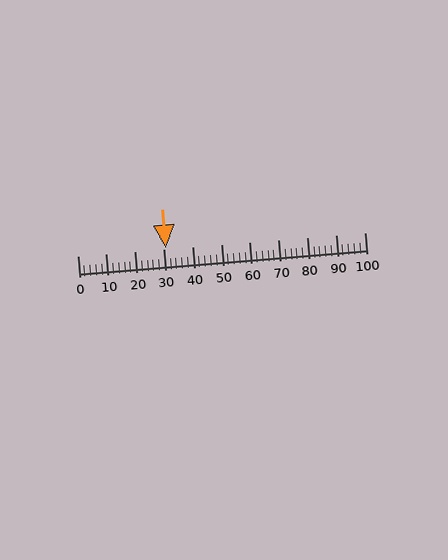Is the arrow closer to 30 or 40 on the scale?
The arrow is closer to 30.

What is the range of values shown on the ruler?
The ruler shows values from 0 to 100.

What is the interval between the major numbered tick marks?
The major tick marks are spaced 10 units apart.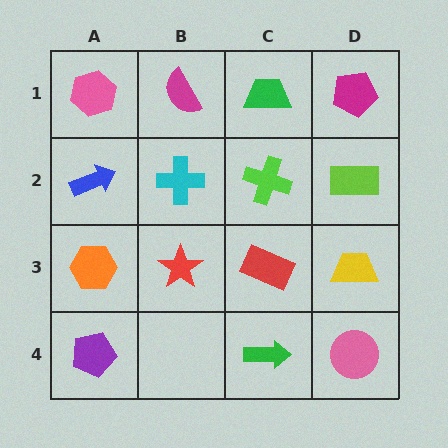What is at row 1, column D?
A magenta pentagon.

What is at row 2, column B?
A cyan cross.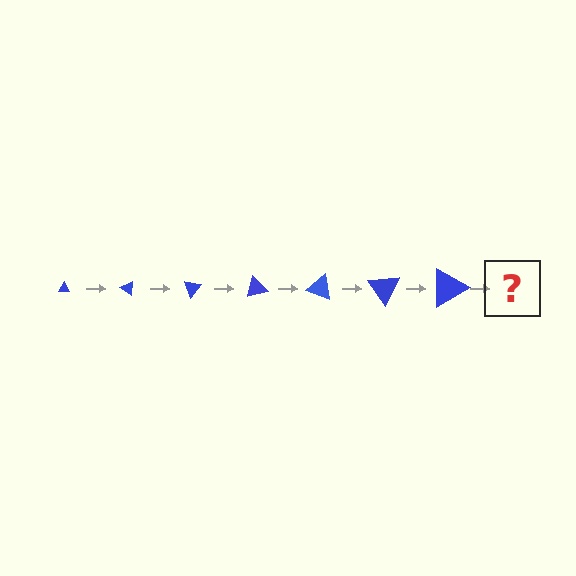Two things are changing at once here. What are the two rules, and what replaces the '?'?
The two rules are that the triangle grows larger each step and it rotates 35 degrees each step. The '?' should be a triangle, larger than the previous one and rotated 245 degrees from the start.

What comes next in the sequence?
The next element should be a triangle, larger than the previous one and rotated 245 degrees from the start.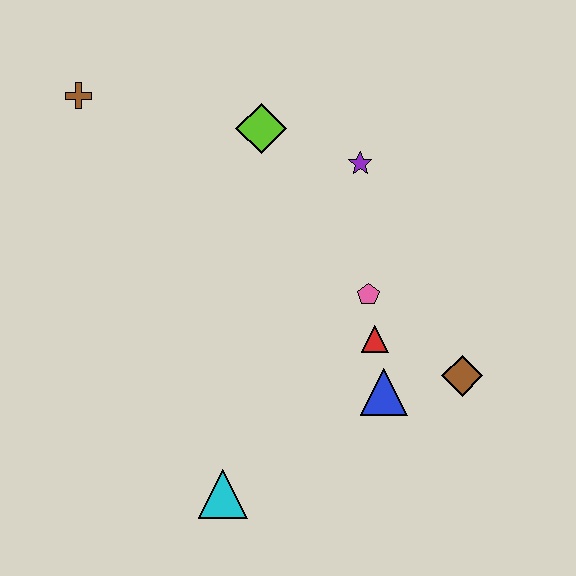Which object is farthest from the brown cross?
The brown diamond is farthest from the brown cross.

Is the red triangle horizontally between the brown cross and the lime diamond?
No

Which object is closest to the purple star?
The lime diamond is closest to the purple star.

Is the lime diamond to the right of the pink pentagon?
No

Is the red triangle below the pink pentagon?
Yes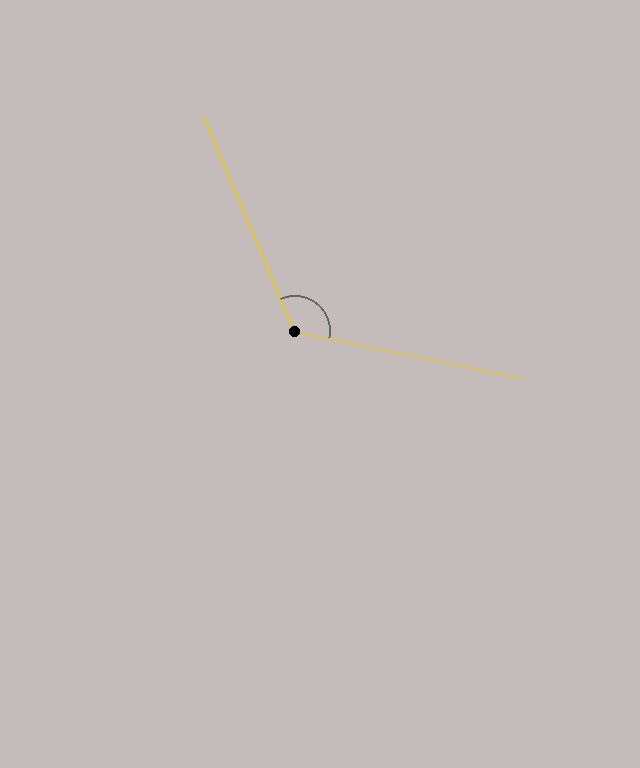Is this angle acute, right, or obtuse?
It is obtuse.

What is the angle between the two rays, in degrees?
Approximately 125 degrees.